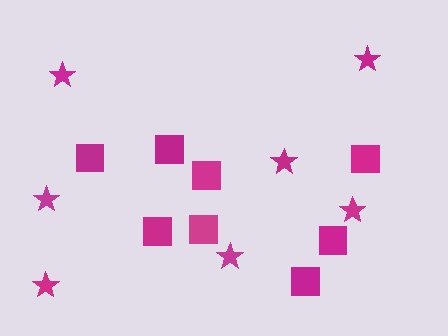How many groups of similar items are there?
There are 2 groups: one group of stars (7) and one group of squares (8).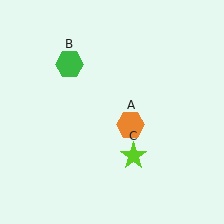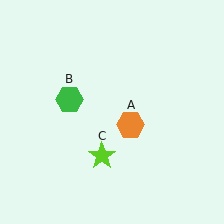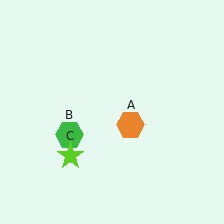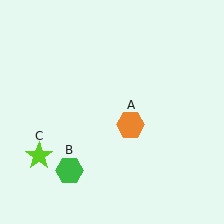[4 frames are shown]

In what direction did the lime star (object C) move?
The lime star (object C) moved left.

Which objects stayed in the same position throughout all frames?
Orange hexagon (object A) remained stationary.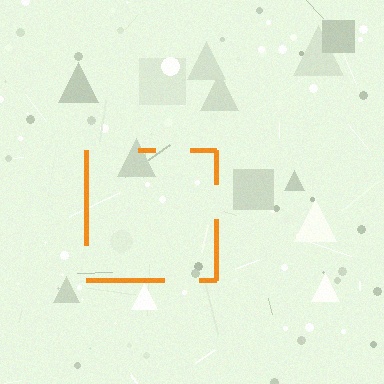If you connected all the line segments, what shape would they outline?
They would outline a square.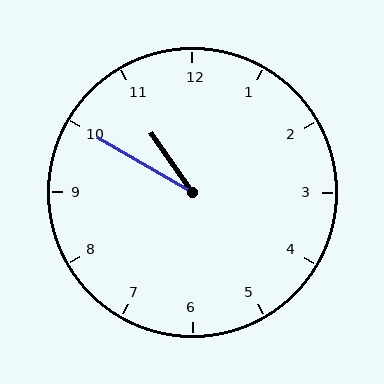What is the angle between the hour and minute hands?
Approximately 25 degrees.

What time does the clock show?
10:50.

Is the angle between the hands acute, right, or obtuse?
It is acute.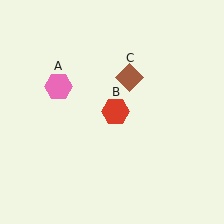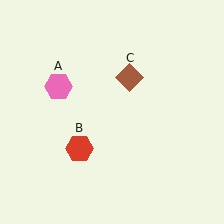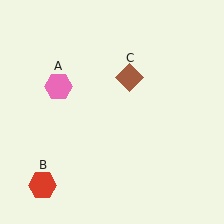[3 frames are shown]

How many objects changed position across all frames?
1 object changed position: red hexagon (object B).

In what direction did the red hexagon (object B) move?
The red hexagon (object B) moved down and to the left.